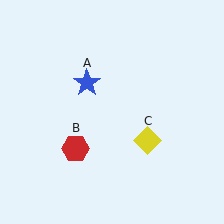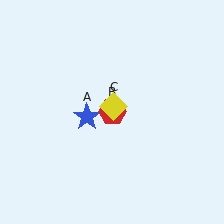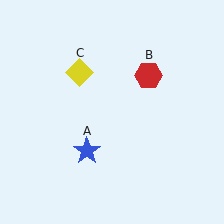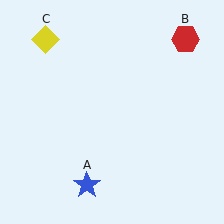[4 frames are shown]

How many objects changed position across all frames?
3 objects changed position: blue star (object A), red hexagon (object B), yellow diamond (object C).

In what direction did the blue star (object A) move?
The blue star (object A) moved down.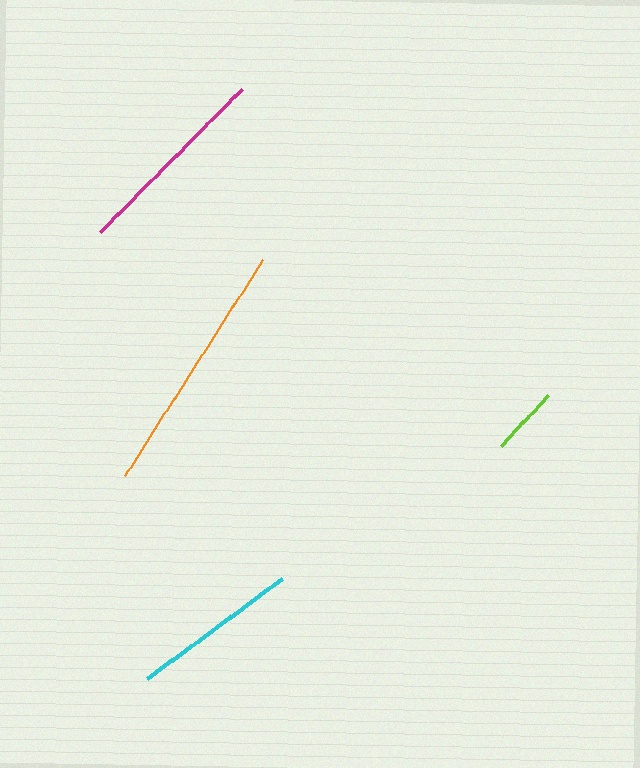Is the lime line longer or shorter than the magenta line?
The magenta line is longer than the lime line.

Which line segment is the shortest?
The lime line is the shortest at approximately 70 pixels.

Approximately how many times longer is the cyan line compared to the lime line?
The cyan line is approximately 2.4 times the length of the lime line.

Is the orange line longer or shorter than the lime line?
The orange line is longer than the lime line.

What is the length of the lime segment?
The lime segment is approximately 70 pixels long.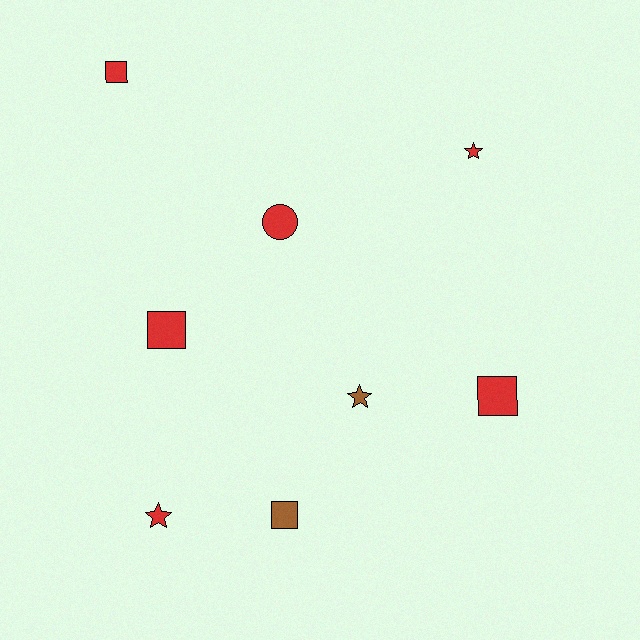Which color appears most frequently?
Red, with 6 objects.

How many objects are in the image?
There are 8 objects.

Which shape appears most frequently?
Square, with 4 objects.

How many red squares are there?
There are 3 red squares.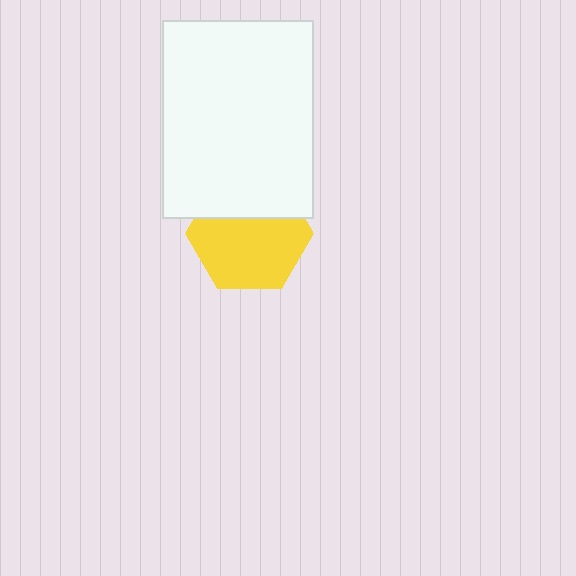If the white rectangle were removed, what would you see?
You would see the complete yellow hexagon.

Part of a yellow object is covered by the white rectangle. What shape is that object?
It is a hexagon.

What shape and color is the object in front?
The object in front is a white rectangle.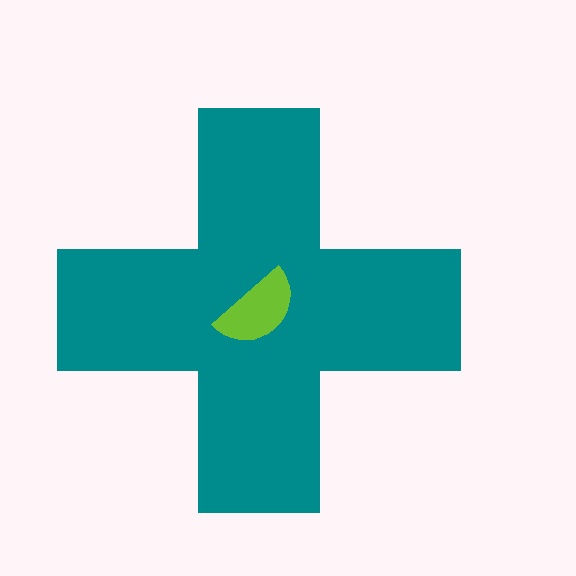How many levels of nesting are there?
2.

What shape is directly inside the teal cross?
The lime semicircle.